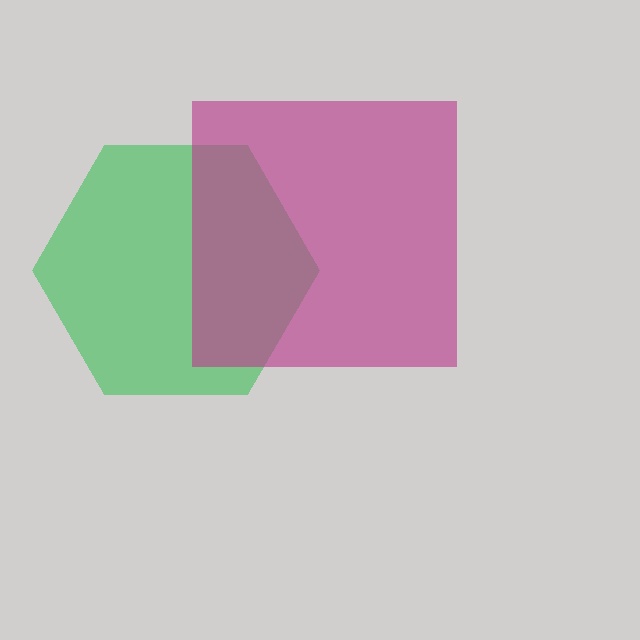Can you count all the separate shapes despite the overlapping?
Yes, there are 2 separate shapes.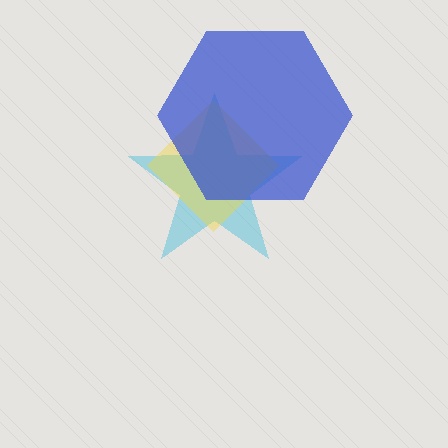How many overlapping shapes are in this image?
There are 3 overlapping shapes in the image.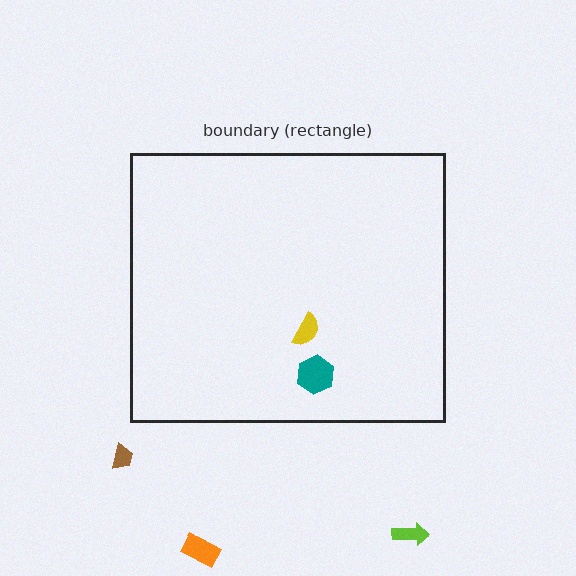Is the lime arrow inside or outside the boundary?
Outside.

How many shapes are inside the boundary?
2 inside, 3 outside.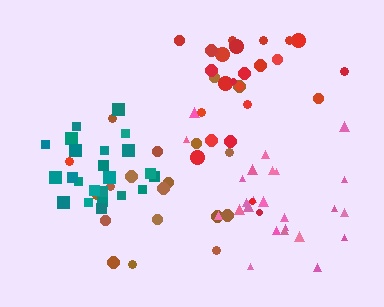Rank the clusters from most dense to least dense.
teal, red, pink, brown.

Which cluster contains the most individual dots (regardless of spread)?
Red (27).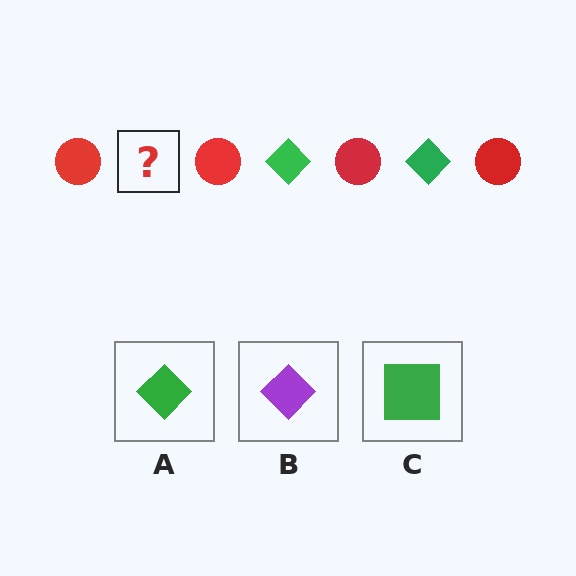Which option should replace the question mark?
Option A.